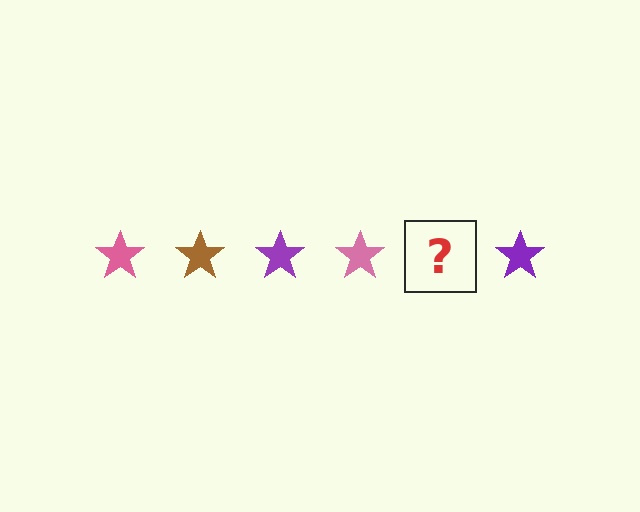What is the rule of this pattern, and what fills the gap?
The rule is that the pattern cycles through pink, brown, purple stars. The gap should be filled with a brown star.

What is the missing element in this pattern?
The missing element is a brown star.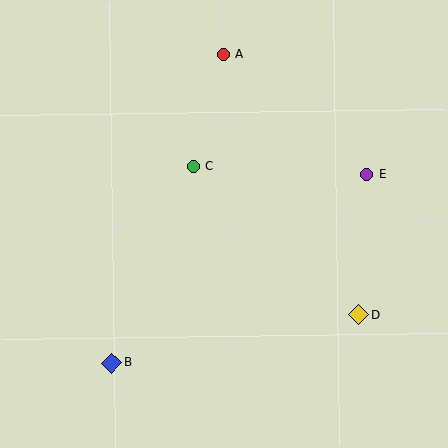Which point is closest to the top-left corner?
Point A is closest to the top-left corner.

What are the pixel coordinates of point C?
Point C is at (194, 167).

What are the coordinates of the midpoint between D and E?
The midpoint between D and E is at (363, 245).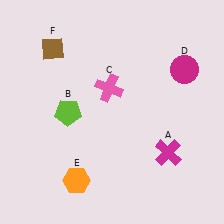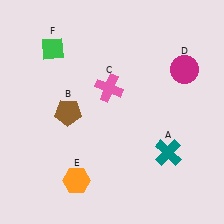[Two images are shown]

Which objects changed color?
A changed from magenta to teal. B changed from lime to brown. F changed from brown to green.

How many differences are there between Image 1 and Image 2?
There are 3 differences between the two images.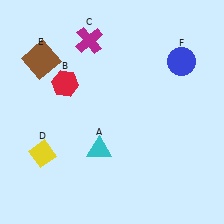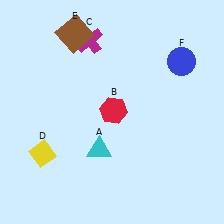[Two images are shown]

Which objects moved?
The objects that moved are: the red hexagon (B), the brown square (E).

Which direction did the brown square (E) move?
The brown square (E) moved right.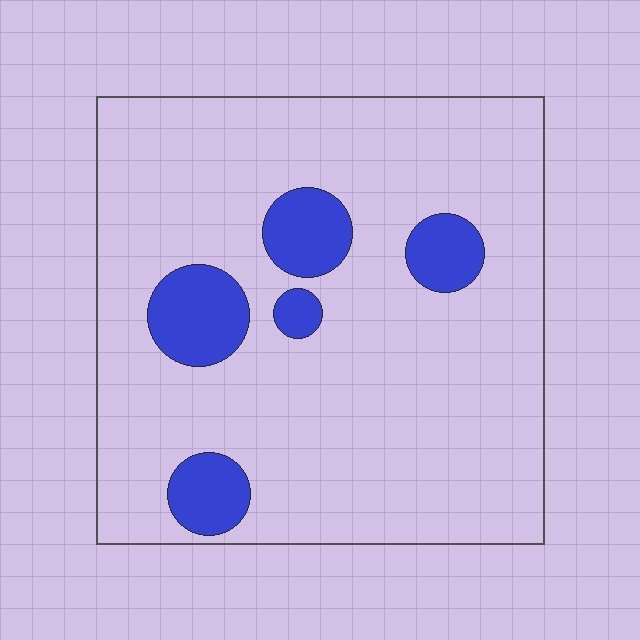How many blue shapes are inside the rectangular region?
5.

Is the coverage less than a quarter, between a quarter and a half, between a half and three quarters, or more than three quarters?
Less than a quarter.